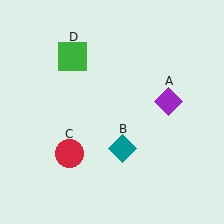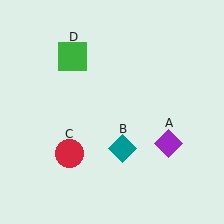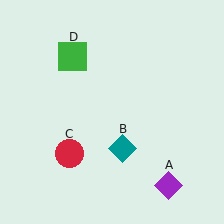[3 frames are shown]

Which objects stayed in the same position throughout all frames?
Teal diamond (object B) and red circle (object C) and green square (object D) remained stationary.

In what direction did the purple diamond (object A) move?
The purple diamond (object A) moved down.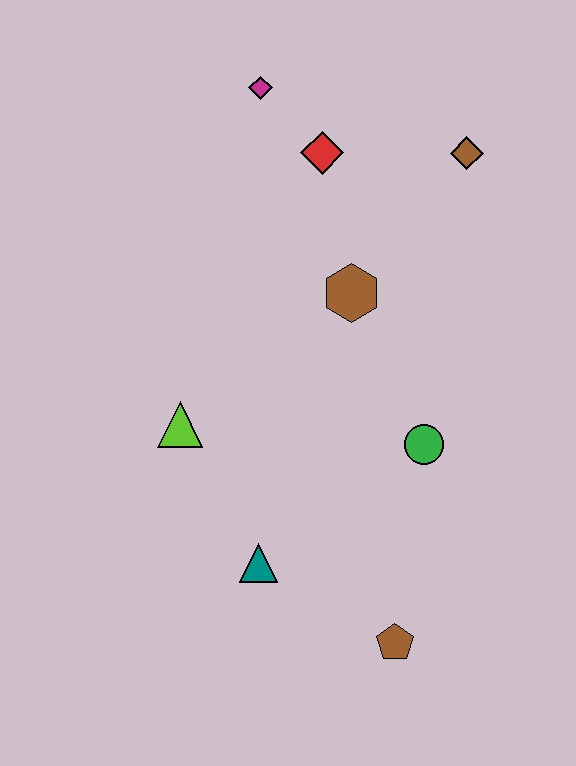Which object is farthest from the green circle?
The magenta diamond is farthest from the green circle.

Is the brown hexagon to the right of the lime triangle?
Yes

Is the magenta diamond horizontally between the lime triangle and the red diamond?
Yes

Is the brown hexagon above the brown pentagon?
Yes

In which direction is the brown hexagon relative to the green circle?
The brown hexagon is above the green circle.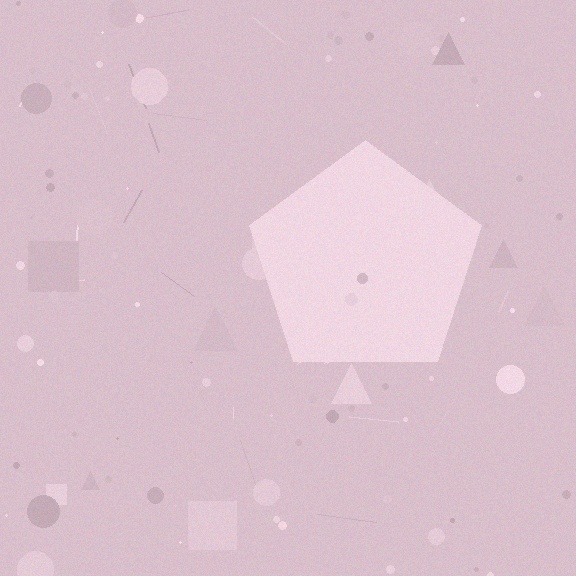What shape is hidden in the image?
A pentagon is hidden in the image.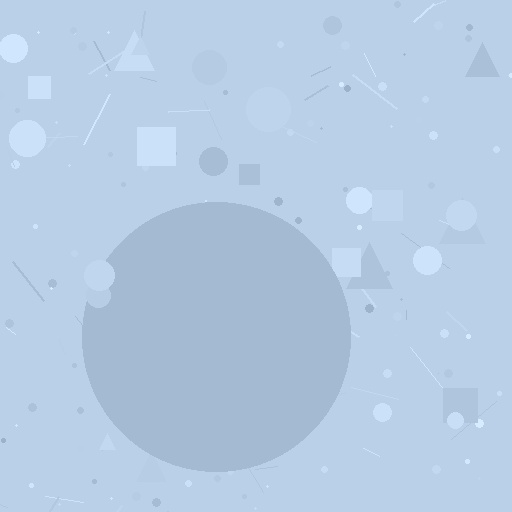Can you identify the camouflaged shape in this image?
The camouflaged shape is a circle.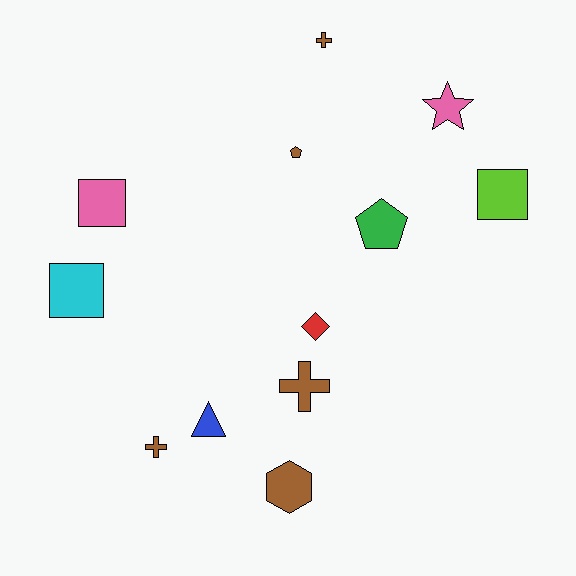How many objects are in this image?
There are 12 objects.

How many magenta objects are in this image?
There are no magenta objects.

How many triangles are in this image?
There is 1 triangle.